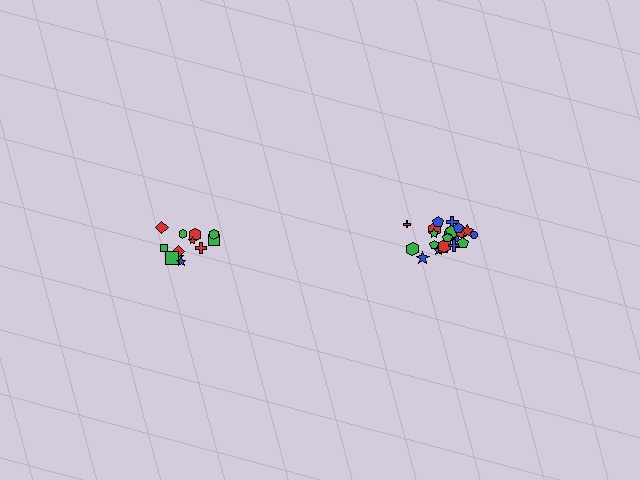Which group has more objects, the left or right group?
The right group.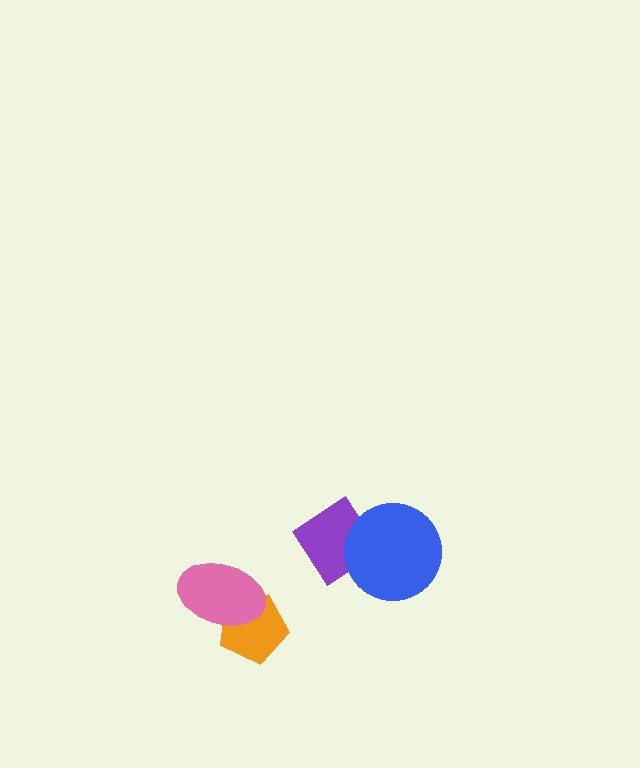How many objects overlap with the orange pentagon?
1 object overlaps with the orange pentagon.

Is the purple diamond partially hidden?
Yes, it is partially covered by another shape.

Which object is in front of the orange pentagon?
The pink ellipse is in front of the orange pentagon.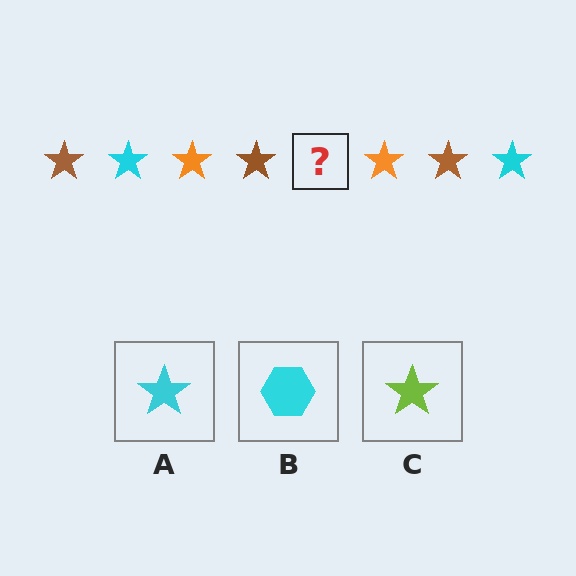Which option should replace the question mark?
Option A.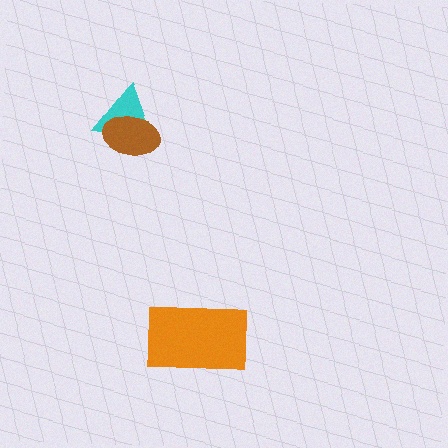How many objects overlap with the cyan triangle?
1 object overlaps with the cyan triangle.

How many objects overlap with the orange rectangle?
0 objects overlap with the orange rectangle.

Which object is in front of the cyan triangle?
The brown ellipse is in front of the cyan triangle.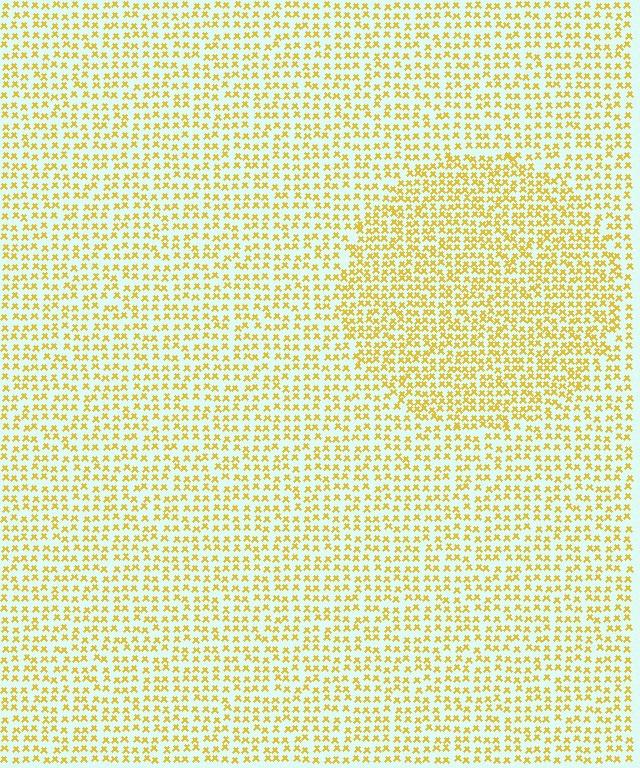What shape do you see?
I see a circle.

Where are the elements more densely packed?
The elements are more densely packed inside the circle boundary.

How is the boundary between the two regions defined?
The boundary is defined by a change in element density (approximately 1.5x ratio). All elements are the same color, size, and shape.